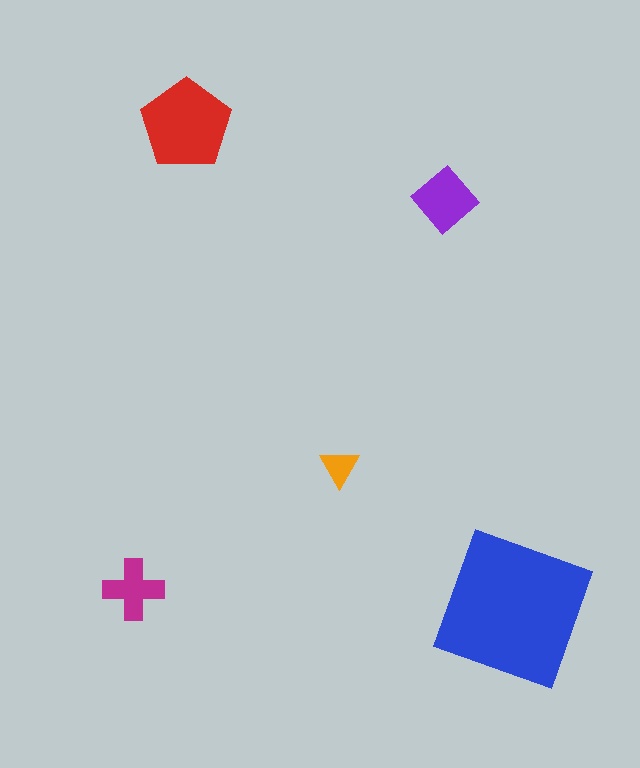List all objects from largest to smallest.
The blue square, the red pentagon, the purple diamond, the magenta cross, the orange triangle.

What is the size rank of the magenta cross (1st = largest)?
4th.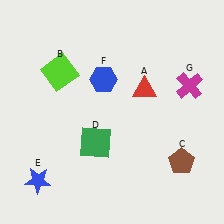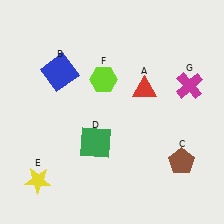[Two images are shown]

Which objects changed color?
B changed from lime to blue. E changed from blue to yellow. F changed from blue to lime.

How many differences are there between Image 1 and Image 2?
There are 3 differences between the two images.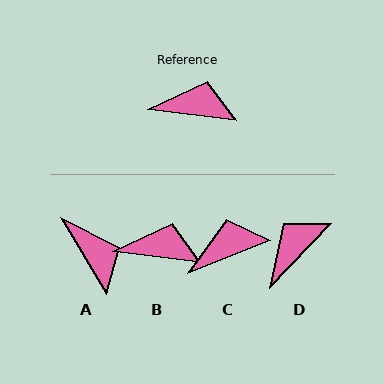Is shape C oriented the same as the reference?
No, it is off by about 29 degrees.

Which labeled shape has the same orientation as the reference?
B.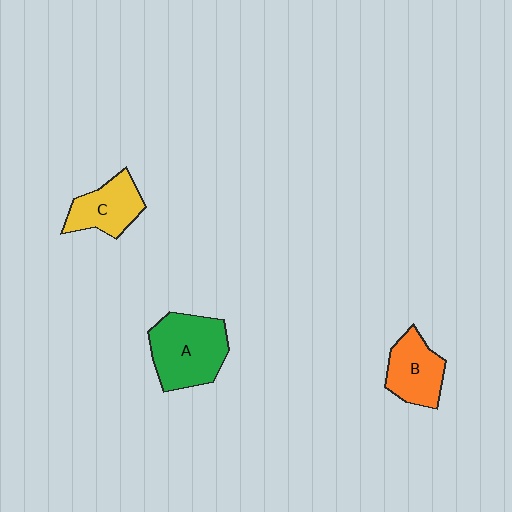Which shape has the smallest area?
Shape C (yellow).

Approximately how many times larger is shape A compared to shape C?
Approximately 1.5 times.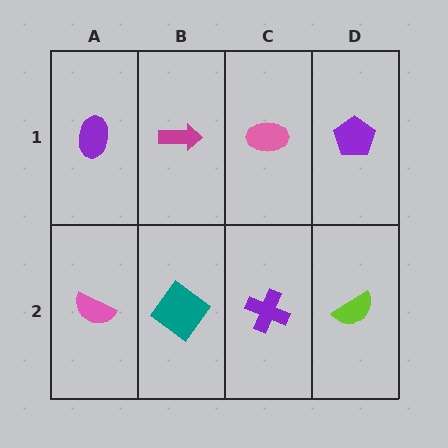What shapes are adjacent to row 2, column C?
A pink ellipse (row 1, column C), a teal diamond (row 2, column B), a lime semicircle (row 2, column D).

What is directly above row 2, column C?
A pink ellipse.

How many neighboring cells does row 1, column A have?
2.